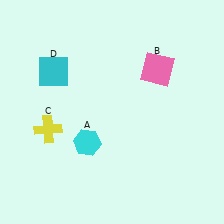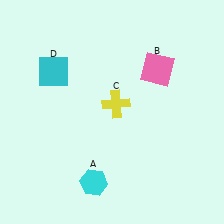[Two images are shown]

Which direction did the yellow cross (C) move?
The yellow cross (C) moved right.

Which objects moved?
The objects that moved are: the cyan hexagon (A), the yellow cross (C).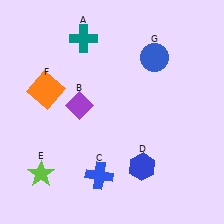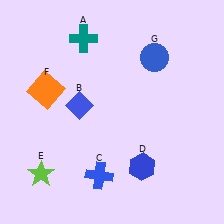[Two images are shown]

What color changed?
The diamond (B) changed from purple in Image 1 to blue in Image 2.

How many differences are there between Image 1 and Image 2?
There is 1 difference between the two images.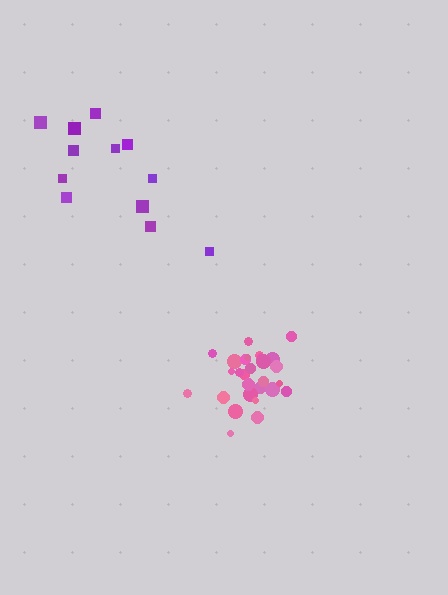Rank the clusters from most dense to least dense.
pink, purple.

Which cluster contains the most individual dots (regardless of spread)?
Pink (29).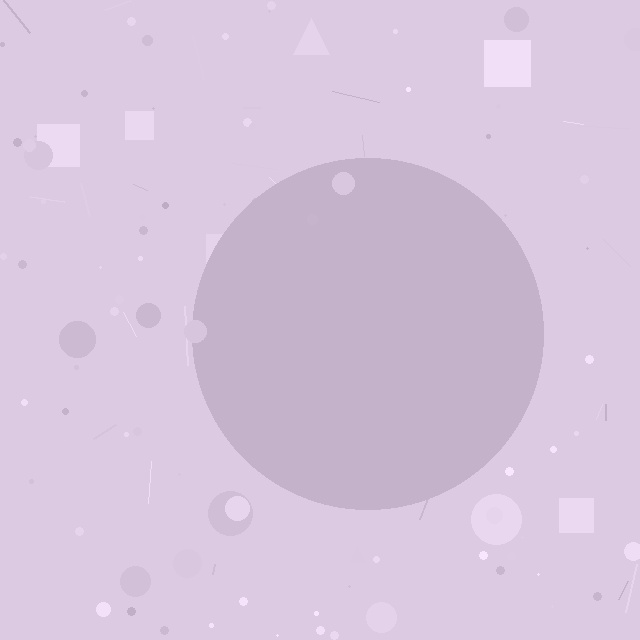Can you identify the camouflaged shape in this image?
The camouflaged shape is a circle.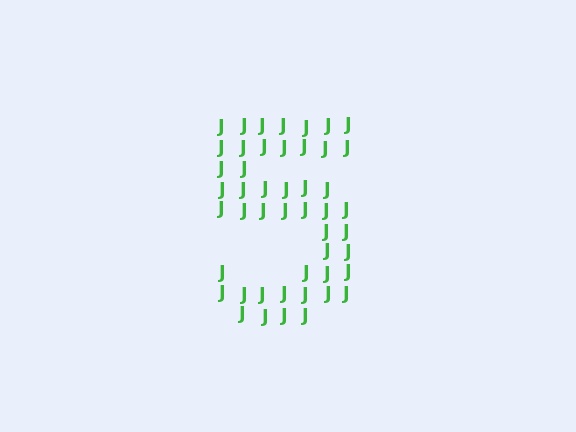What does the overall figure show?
The overall figure shows the digit 5.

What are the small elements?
The small elements are letter J's.